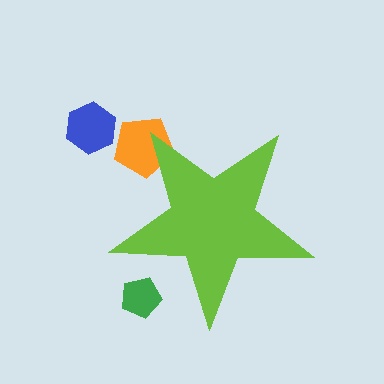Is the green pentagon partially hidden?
Yes, the green pentagon is partially hidden behind the lime star.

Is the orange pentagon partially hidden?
Yes, the orange pentagon is partially hidden behind the lime star.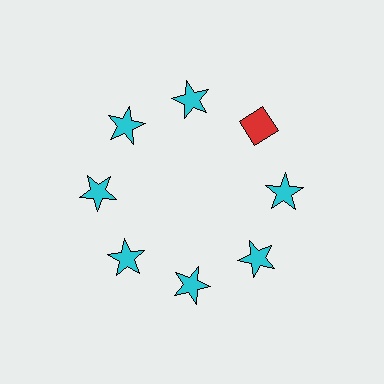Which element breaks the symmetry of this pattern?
The red diamond at roughly the 2 o'clock position breaks the symmetry. All other shapes are cyan stars.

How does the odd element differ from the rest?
It differs in both color (red instead of cyan) and shape (diamond instead of star).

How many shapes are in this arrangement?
There are 8 shapes arranged in a ring pattern.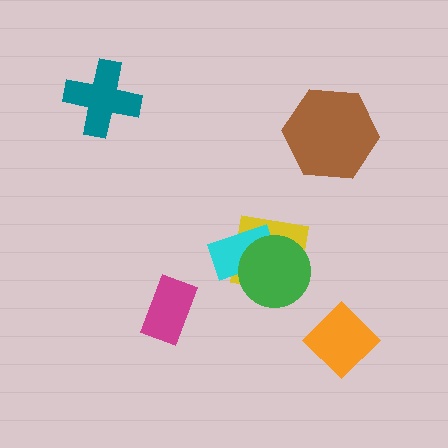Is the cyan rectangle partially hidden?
Yes, it is partially covered by another shape.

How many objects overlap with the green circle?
2 objects overlap with the green circle.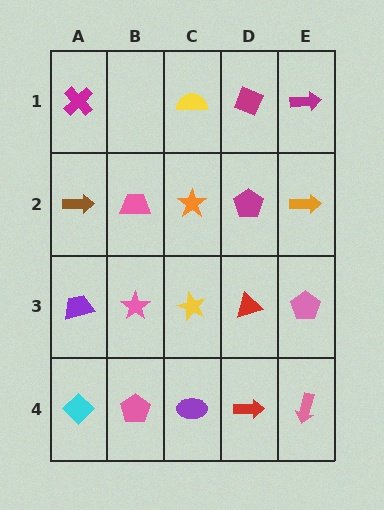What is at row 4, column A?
A cyan diamond.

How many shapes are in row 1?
4 shapes.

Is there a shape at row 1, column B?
No, that cell is empty.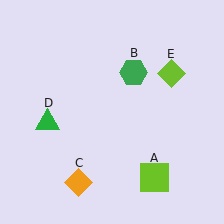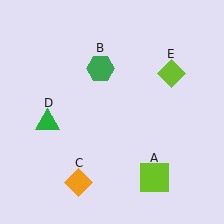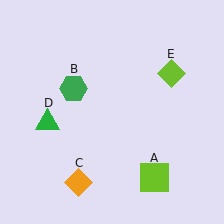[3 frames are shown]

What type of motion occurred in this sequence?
The green hexagon (object B) rotated counterclockwise around the center of the scene.